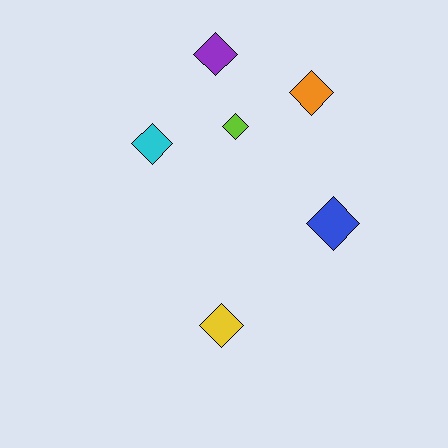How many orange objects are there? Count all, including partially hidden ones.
There is 1 orange object.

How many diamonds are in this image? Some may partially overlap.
There are 6 diamonds.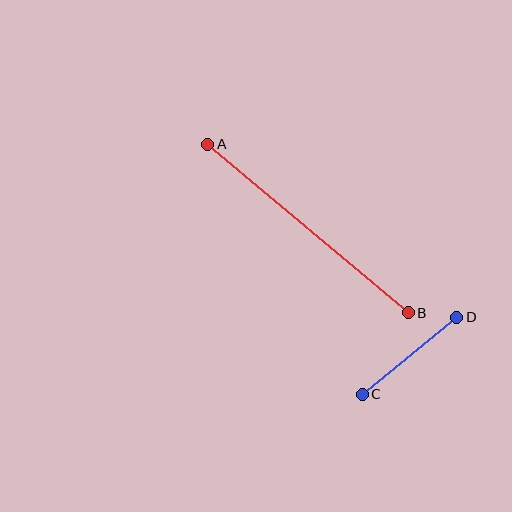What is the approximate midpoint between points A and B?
The midpoint is at approximately (308, 228) pixels.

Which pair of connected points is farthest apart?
Points A and B are farthest apart.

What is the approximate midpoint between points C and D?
The midpoint is at approximately (410, 356) pixels.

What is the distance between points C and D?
The distance is approximately 121 pixels.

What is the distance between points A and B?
The distance is approximately 261 pixels.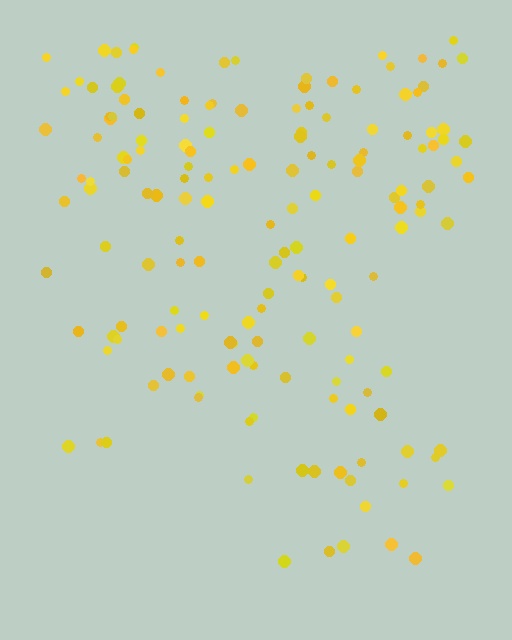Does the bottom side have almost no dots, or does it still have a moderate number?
Still a moderate number, just noticeably fewer than the top.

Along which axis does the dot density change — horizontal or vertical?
Vertical.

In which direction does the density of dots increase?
From bottom to top, with the top side densest.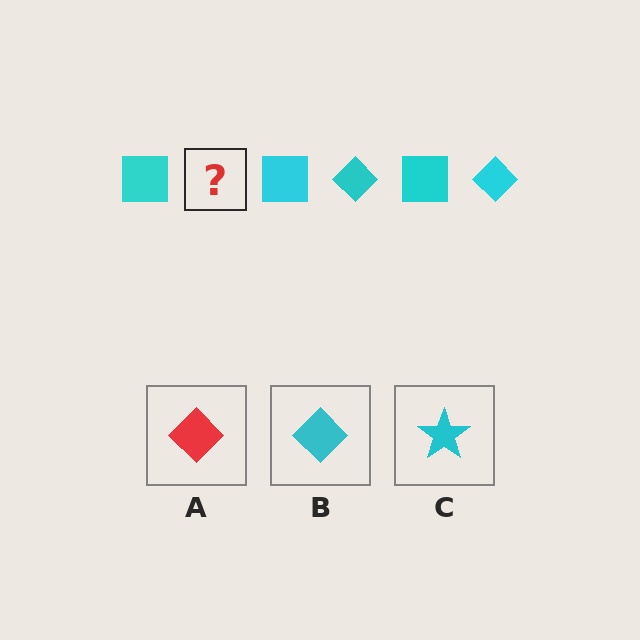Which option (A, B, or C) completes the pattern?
B.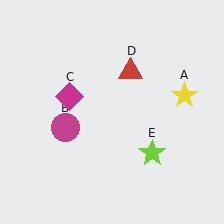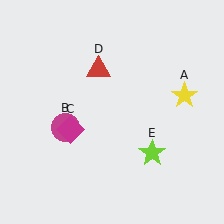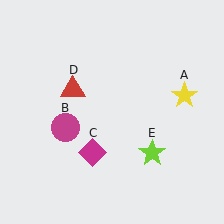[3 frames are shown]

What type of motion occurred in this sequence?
The magenta diamond (object C), red triangle (object D) rotated counterclockwise around the center of the scene.